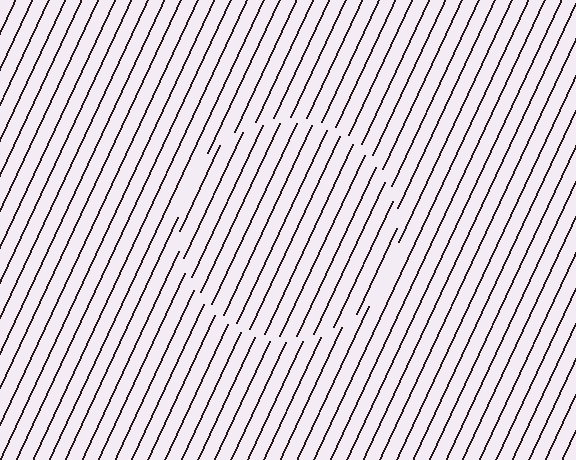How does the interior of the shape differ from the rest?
The interior of the shape contains the same grating, shifted by half a period — the contour is defined by the phase discontinuity where line-ends from the inner and outer gratings abut.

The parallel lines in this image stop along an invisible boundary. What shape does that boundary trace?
An illusory circle. The interior of the shape contains the same grating, shifted by half a period — the contour is defined by the phase discontinuity where line-ends from the inner and outer gratings abut.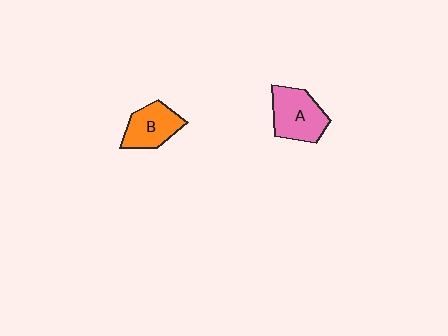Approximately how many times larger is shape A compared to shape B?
Approximately 1.2 times.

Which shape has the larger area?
Shape A (pink).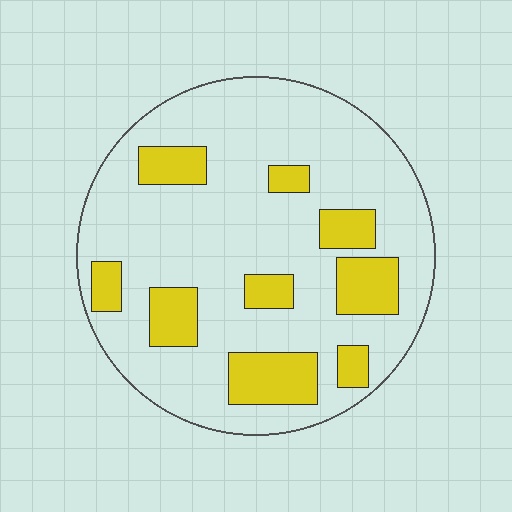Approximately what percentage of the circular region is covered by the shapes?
Approximately 20%.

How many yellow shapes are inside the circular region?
9.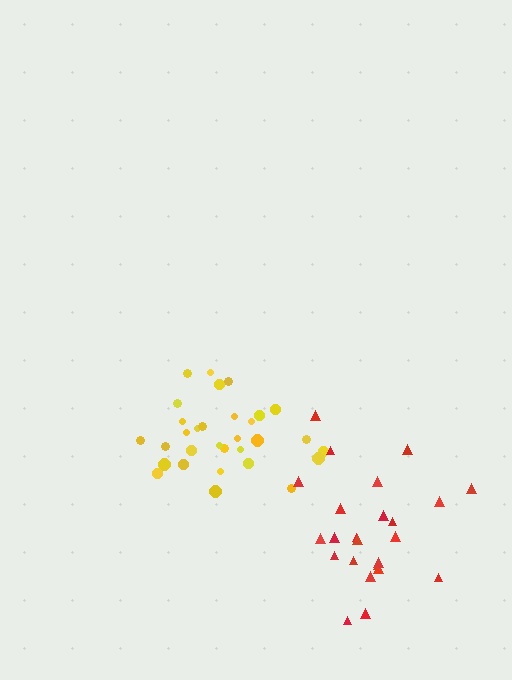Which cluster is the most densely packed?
Yellow.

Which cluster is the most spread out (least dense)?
Red.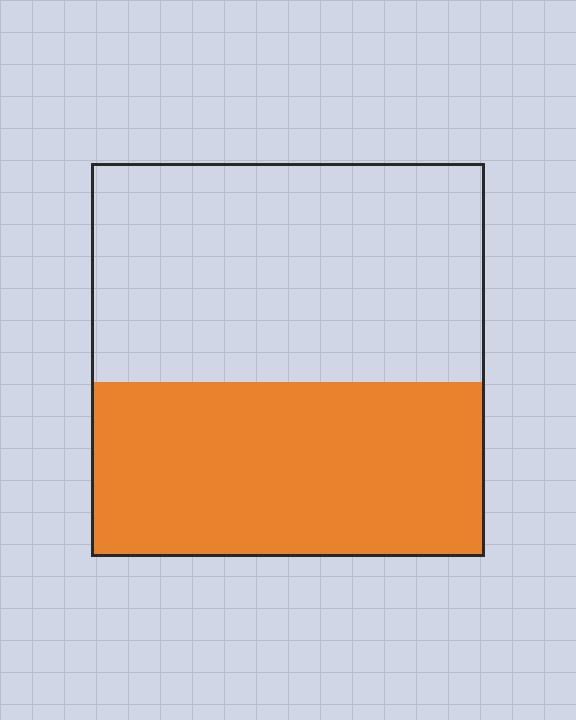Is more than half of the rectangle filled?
No.